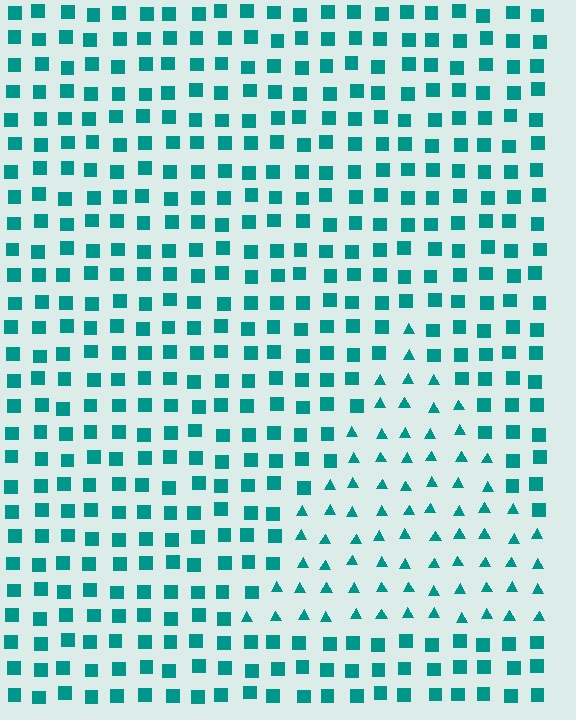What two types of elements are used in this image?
The image uses triangles inside the triangle region and squares outside it.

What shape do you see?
I see a triangle.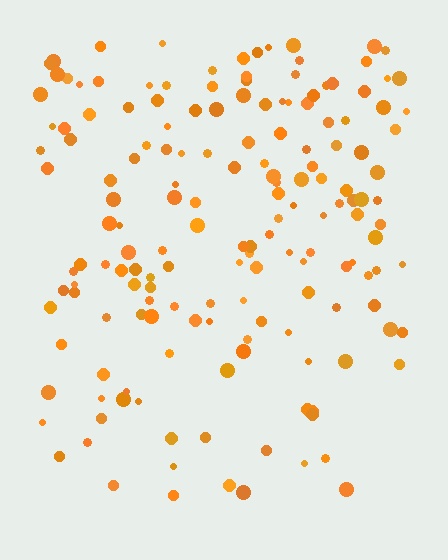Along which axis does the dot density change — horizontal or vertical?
Vertical.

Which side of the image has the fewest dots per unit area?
The bottom.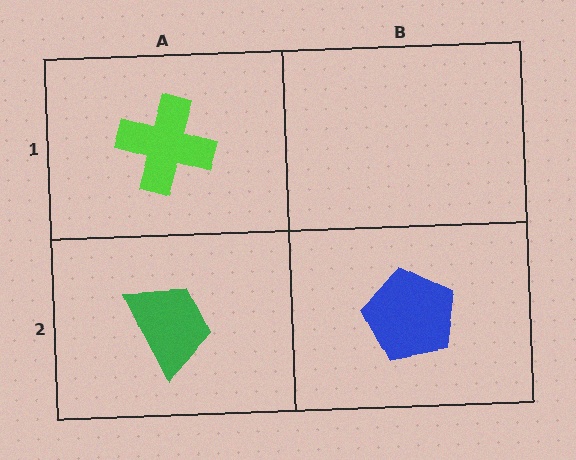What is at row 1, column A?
A lime cross.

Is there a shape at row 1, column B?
No, that cell is empty.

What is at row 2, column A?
A green trapezoid.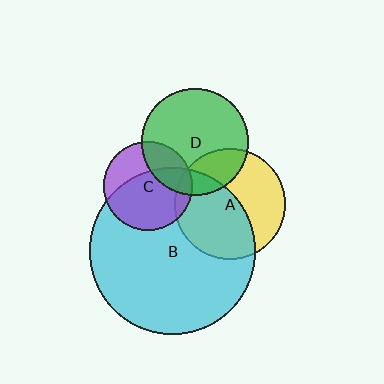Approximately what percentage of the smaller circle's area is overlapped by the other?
Approximately 10%.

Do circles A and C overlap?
Yes.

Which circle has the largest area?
Circle B (cyan).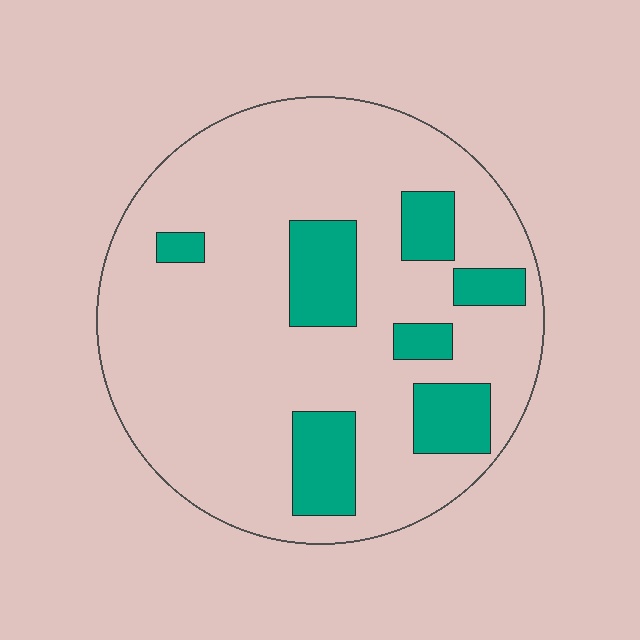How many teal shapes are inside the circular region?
7.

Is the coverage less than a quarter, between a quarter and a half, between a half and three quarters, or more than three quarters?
Less than a quarter.